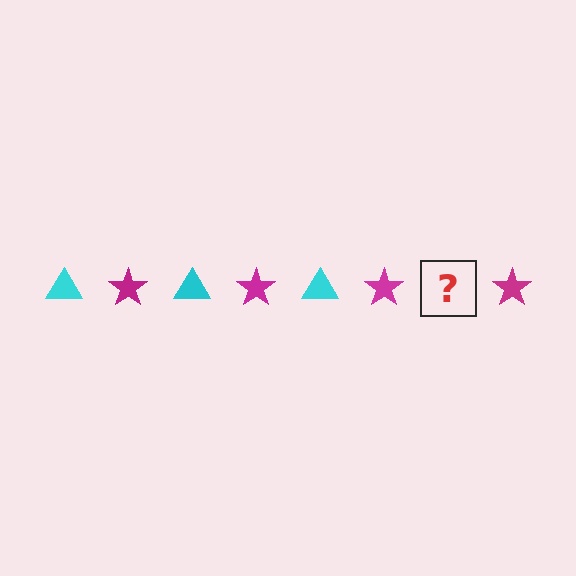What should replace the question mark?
The question mark should be replaced with a cyan triangle.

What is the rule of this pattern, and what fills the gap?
The rule is that the pattern alternates between cyan triangle and magenta star. The gap should be filled with a cyan triangle.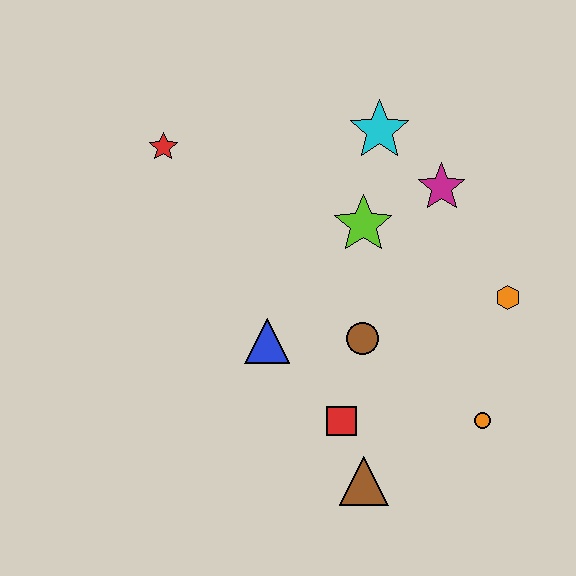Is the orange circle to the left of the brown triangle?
No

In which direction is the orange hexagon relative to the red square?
The orange hexagon is to the right of the red square.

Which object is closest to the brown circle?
The red square is closest to the brown circle.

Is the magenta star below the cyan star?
Yes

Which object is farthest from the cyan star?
The brown triangle is farthest from the cyan star.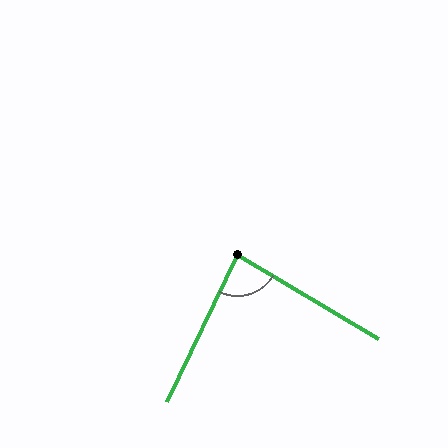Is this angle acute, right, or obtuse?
It is approximately a right angle.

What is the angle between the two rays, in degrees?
Approximately 85 degrees.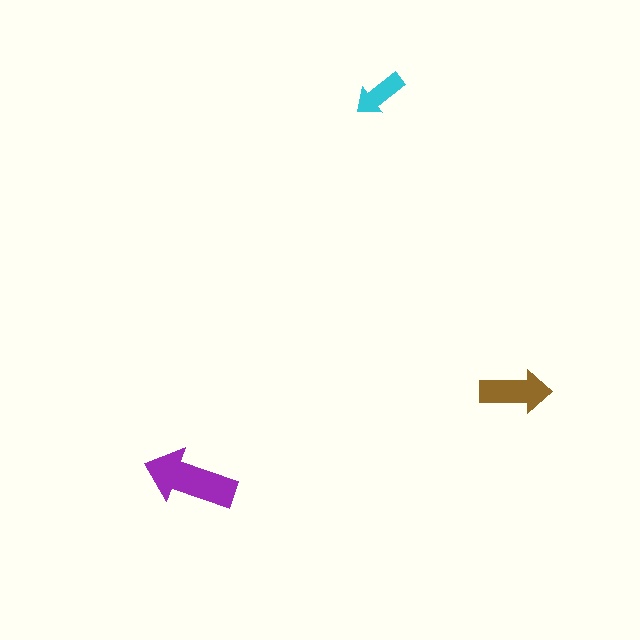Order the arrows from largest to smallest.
the purple one, the brown one, the cyan one.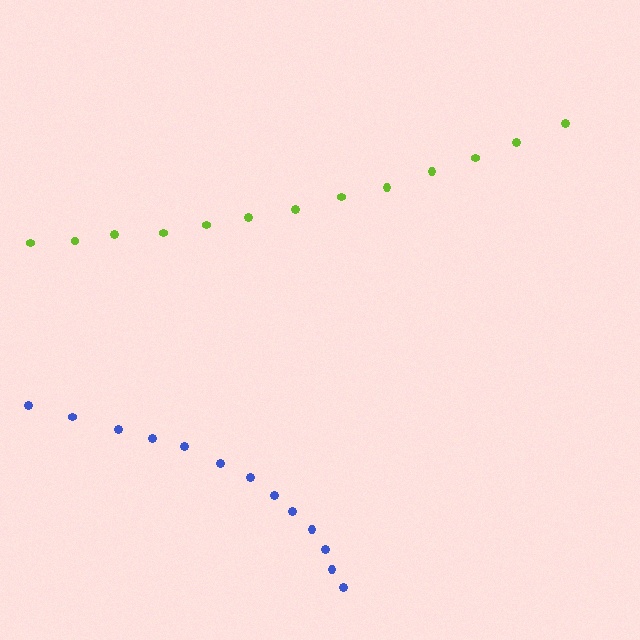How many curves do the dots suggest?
There are 2 distinct paths.